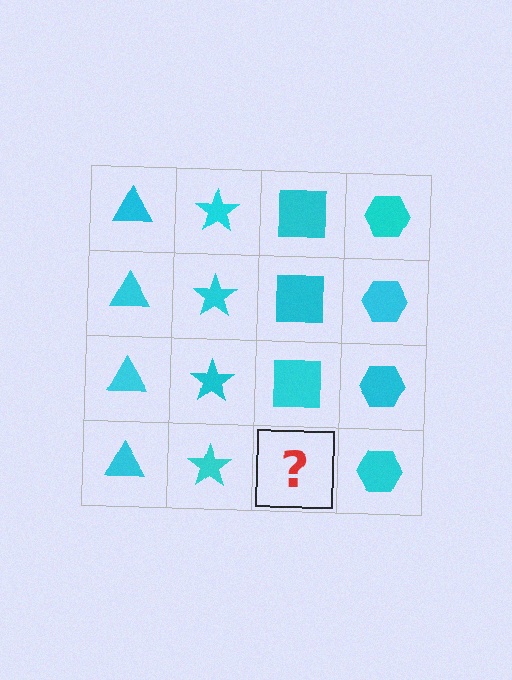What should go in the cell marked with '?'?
The missing cell should contain a cyan square.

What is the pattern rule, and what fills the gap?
The rule is that each column has a consistent shape. The gap should be filled with a cyan square.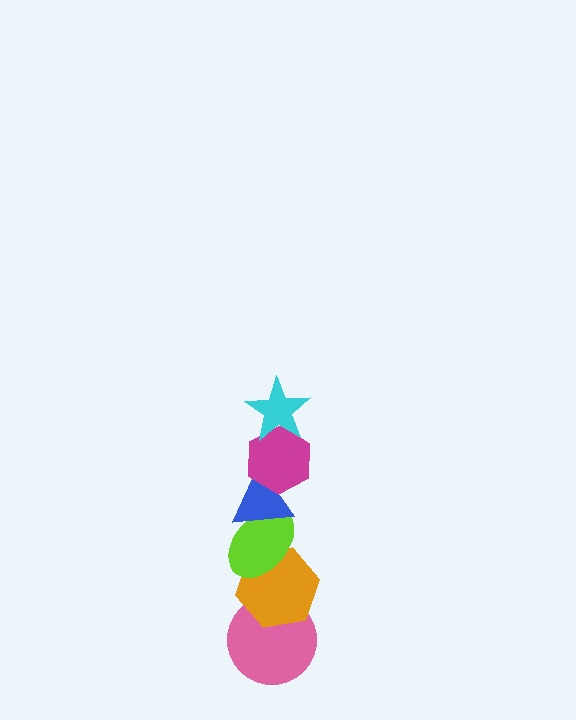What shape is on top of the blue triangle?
The magenta hexagon is on top of the blue triangle.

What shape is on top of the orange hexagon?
The lime ellipse is on top of the orange hexagon.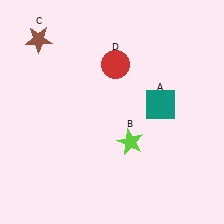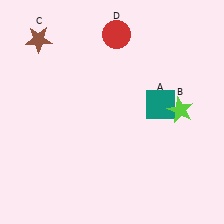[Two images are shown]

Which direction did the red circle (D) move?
The red circle (D) moved up.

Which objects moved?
The objects that moved are: the lime star (B), the red circle (D).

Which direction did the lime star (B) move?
The lime star (B) moved right.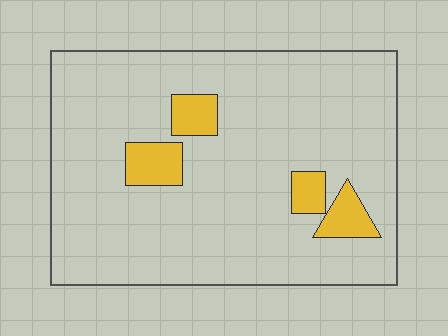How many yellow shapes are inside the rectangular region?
4.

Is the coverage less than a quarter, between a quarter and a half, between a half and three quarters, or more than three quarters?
Less than a quarter.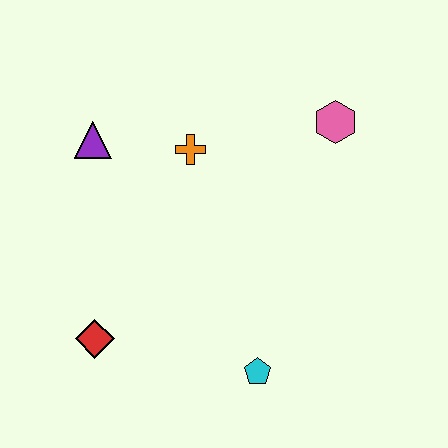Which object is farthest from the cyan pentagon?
The purple triangle is farthest from the cyan pentagon.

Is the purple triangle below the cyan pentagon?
No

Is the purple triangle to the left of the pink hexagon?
Yes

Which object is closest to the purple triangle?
The orange cross is closest to the purple triangle.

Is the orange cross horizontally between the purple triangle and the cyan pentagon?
Yes